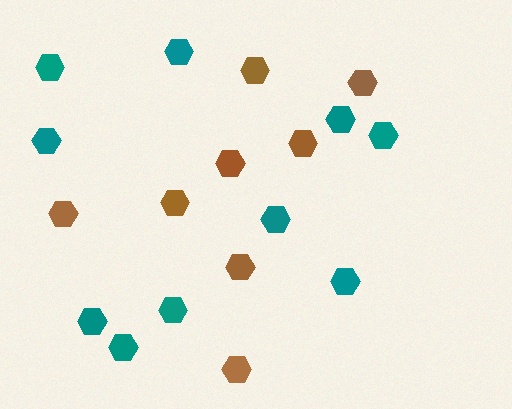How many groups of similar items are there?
There are 2 groups: one group of teal hexagons (10) and one group of brown hexagons (8).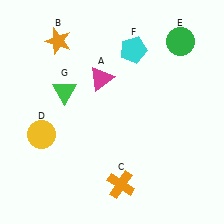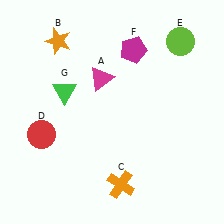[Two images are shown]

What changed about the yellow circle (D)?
In Image 1, D is yellow. In Image 2, it changed to red.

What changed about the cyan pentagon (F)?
In Image 1, F is cyan. In Image 2, it changed to magenta.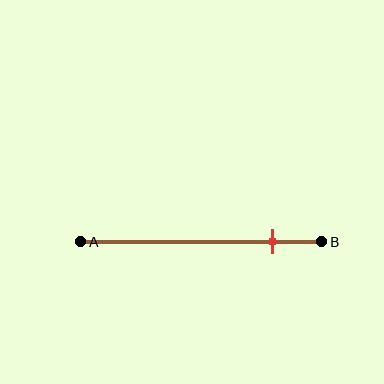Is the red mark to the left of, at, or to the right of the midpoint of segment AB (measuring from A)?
The red mark is to the right of the midpoint of segment AB.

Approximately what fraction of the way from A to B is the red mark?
The red mark is approximately 80% of the way from A to B.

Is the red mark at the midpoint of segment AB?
No, the mark is at about 80% from A, not at the 50% midpoint.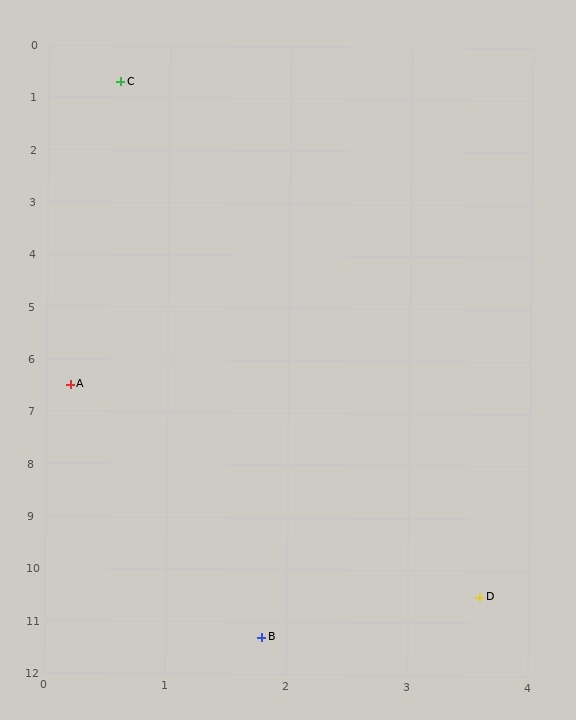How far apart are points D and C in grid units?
Points D and C are about 10.2 grid units apart.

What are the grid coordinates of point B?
Point B is at approximately (1.8, 11.3).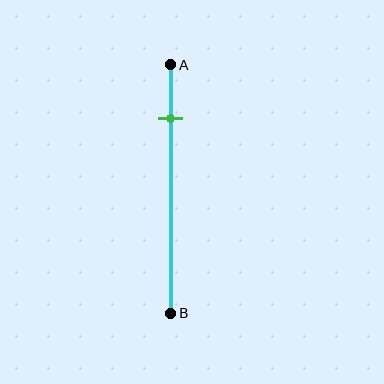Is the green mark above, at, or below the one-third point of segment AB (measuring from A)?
The green mark is above the one-third point of segment AB.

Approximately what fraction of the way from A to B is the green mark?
The green mark is approximately 20% of the way from A to B.